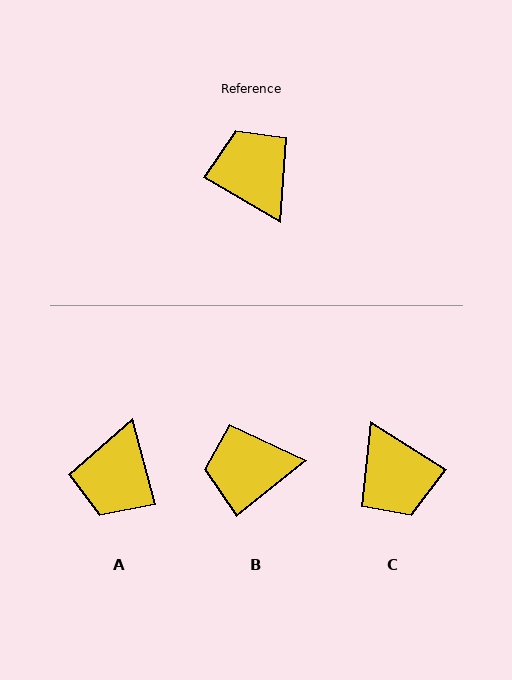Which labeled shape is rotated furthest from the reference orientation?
C, about 178 degrees away.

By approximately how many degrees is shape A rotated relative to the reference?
Approximately 135 degrees counter-clockwise.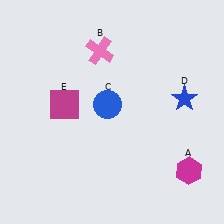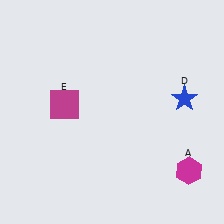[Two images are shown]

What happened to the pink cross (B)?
The pink cross (B) was removed in Image 2. It was in the top-left area of Image 1.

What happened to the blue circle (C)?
The blue circle (C) was removed in Image 2. It was in the top-left area of Image 1.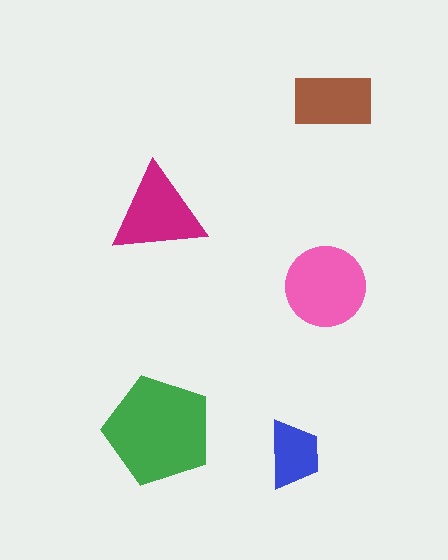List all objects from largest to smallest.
The green pentagon, the pink circle, the magenta triangle, the brown rectangle, the blue trapezoid.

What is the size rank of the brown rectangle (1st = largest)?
4th.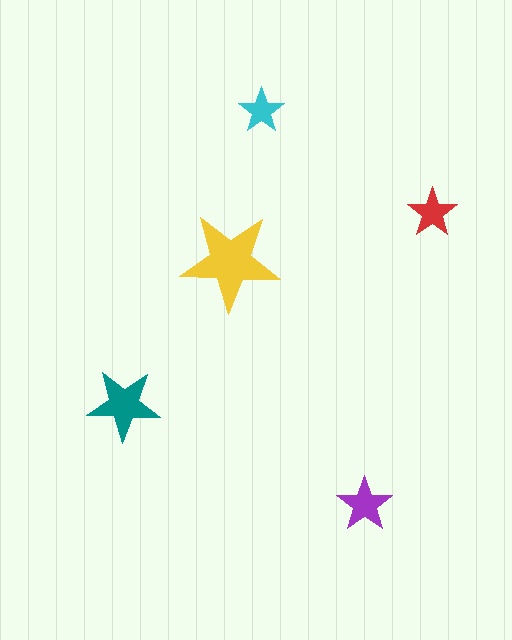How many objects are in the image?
There are 5 objects in the image.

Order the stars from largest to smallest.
the yellow one, the teal one, the purple one, the red one, the cyan one.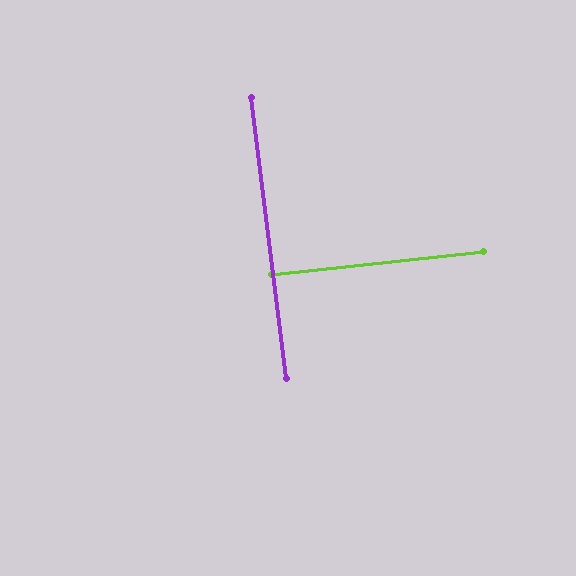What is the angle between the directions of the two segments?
Approximately 89 degrees.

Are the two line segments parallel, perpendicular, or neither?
Perpendicular — they meet at approximately 89°.